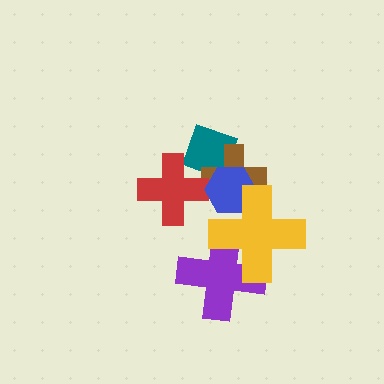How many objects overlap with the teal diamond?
3 objects overlap with the teal diamond.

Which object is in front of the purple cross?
The yellow cross is in front of the purple cross.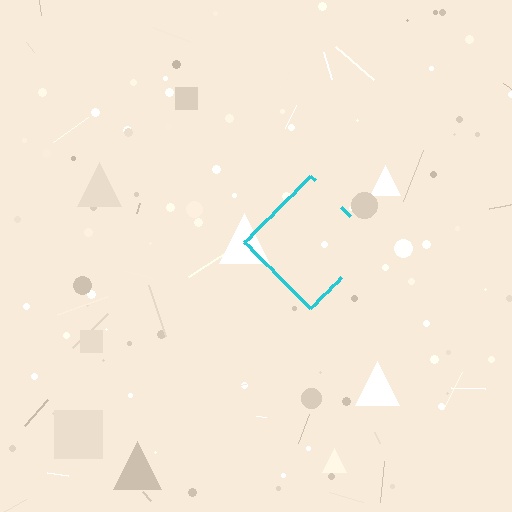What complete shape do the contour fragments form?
The contour fragments form a diamond.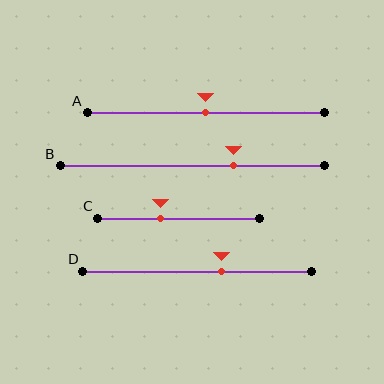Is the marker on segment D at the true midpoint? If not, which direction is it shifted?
No, the marker on segment D is shifted to the right by about 11% of the segment length.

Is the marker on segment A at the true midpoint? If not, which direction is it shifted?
Yes, the marker on segment A is at the true midpoint.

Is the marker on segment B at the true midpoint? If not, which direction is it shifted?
No, the marker on segment B is shifted to the right by about 16% of the segment length.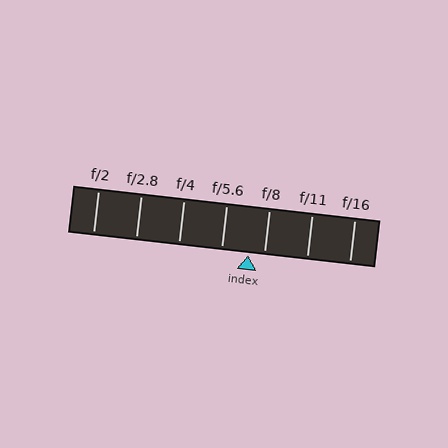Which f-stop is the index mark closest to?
The index mark is closest to f/8.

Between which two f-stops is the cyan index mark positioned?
The index mark is between f/5.6 and f/8.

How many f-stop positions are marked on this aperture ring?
There are 7 f-stop positions marked.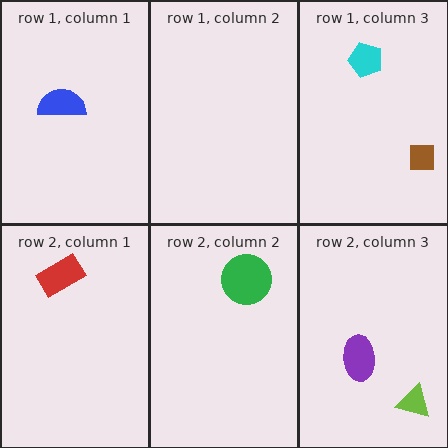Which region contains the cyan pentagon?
The row 1, column 3 region.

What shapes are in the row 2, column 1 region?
The red rectangle.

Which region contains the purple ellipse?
The row 2, column 3 region.